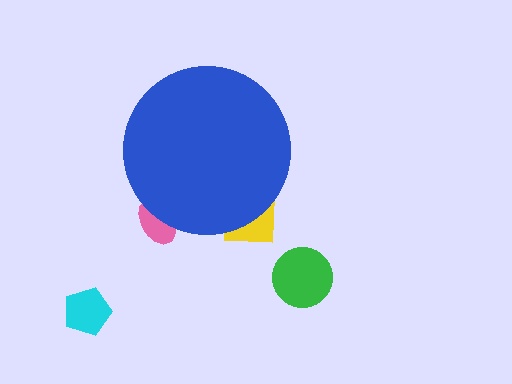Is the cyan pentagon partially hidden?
No, the cyan pentagon is fully visible.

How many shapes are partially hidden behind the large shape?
2 shapes are partially hidden.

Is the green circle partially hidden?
No, the green circle is fully visible.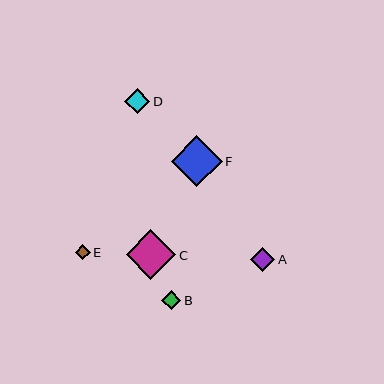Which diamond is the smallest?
Diamond E is the smallest with a size of approximately 15 pixels.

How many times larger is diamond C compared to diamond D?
Diamond C is approximately 2.0 times the size of diamond D.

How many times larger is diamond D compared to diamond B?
Diamond D is approximately 1.3 times the size of diamond B.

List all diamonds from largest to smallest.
From largest to smallest: F, C, D, A, B, E.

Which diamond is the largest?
Diamond F is the largest with a size of approximately 51 pixels.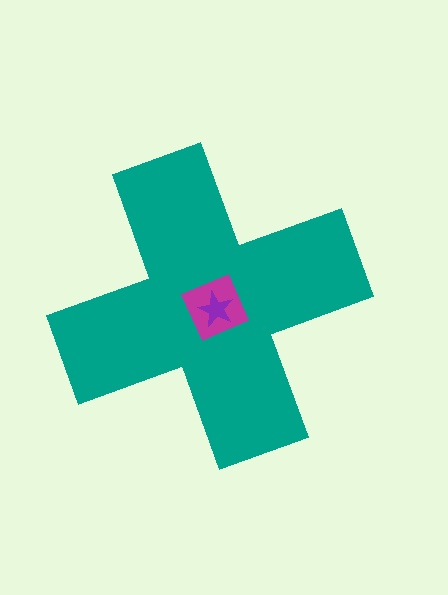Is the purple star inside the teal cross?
Yes.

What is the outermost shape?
The teal cross.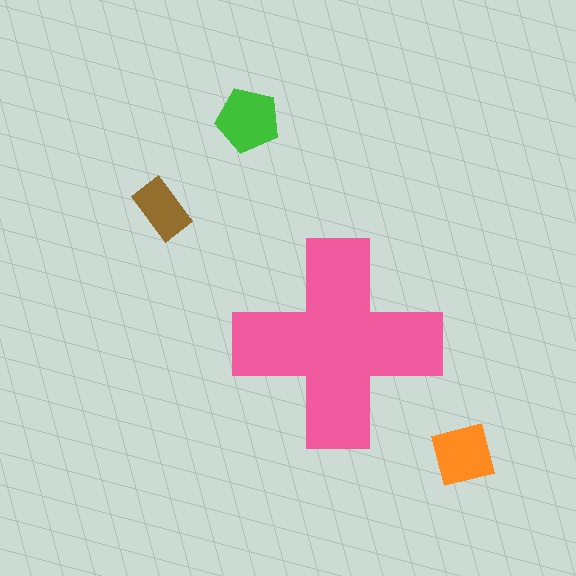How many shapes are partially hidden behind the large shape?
0 shapes are partially hidden.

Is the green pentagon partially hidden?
No, the green pentagon is fully visible.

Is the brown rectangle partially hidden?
No, the brown rectangle is fully visible.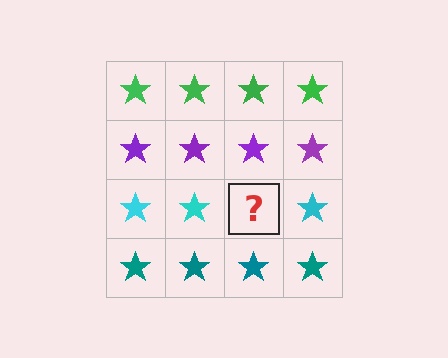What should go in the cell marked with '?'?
The missing cell should contain a cyan star.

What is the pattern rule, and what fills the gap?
The rule is that each row has a consistent color. The gap should be filled with a cyan star.